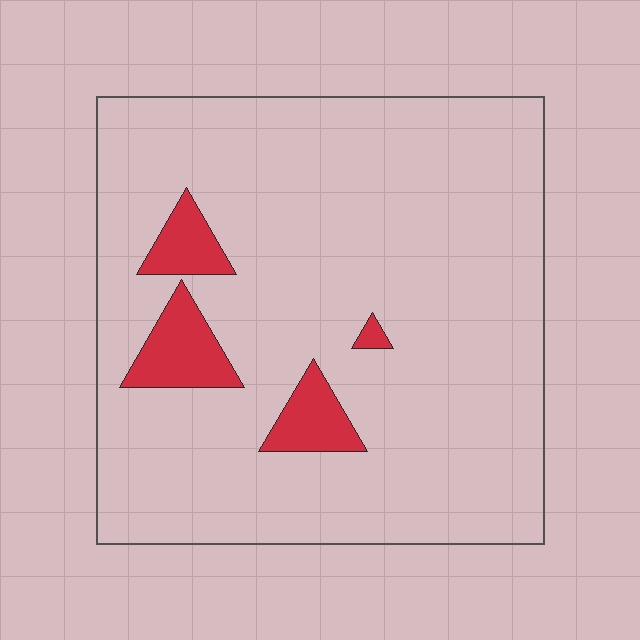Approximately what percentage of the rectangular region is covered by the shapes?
Approximately 10%.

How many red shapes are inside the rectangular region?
4.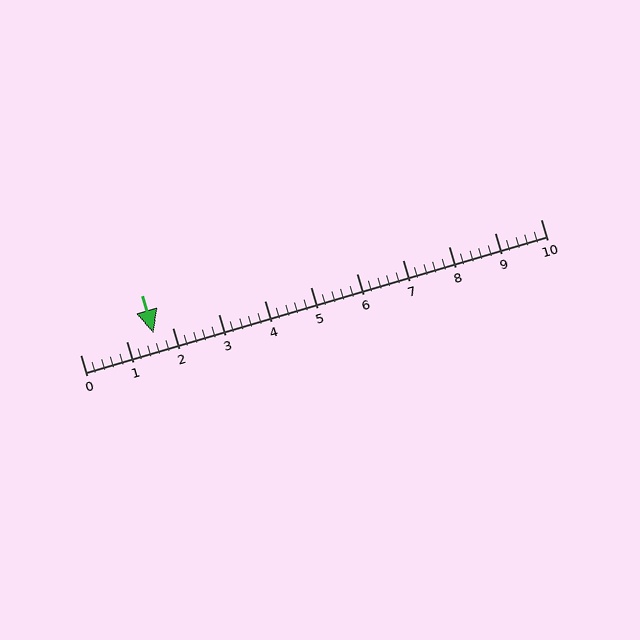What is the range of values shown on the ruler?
The ruler shows values from 0 to 10.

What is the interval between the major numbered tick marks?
The major tick marks are spaced 1 units apart.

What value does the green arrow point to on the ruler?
The green arrow points to approximately 1.6.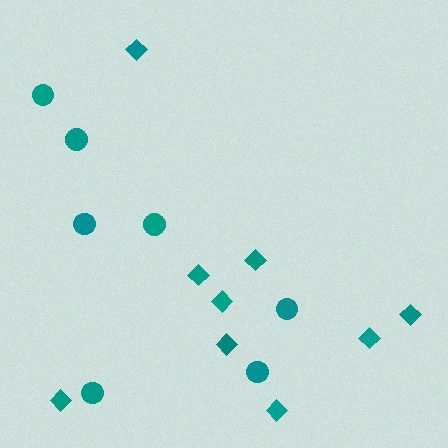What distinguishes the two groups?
There are 2 groups: one group of circles (7) and one group of diamonds (9).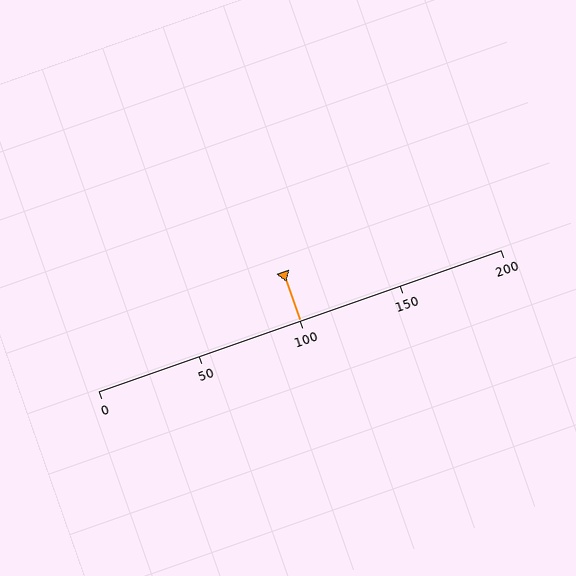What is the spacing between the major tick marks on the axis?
The major ticks are spaced 50 apart.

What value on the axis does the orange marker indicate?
The marker indicates approximately 100.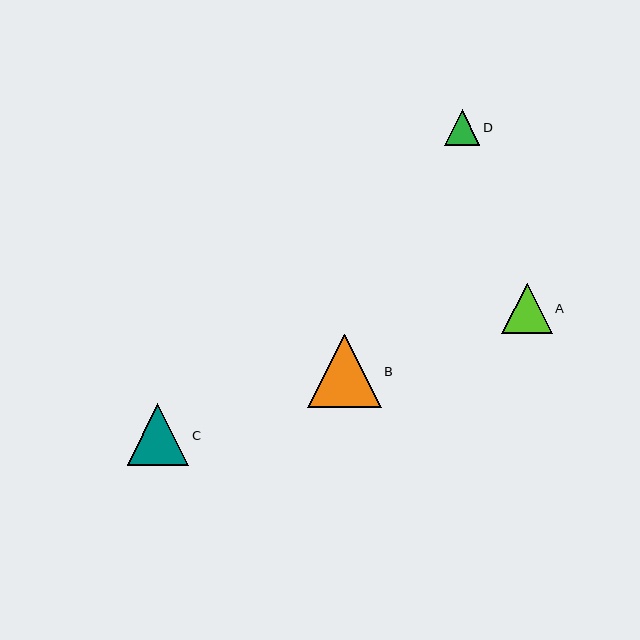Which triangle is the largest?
Triangle B is the largest with a size of approximately 74 pixels.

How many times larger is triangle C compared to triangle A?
Triangle C is approximately 1.2 times the size of triangle A.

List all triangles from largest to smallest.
From largest to smallest: B, C, A, D.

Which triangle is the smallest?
Triangle D is the smallest with a size of approximately 35 pixels.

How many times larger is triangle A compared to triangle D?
Triangle A is approximately 1.4 times the size of triangle D.